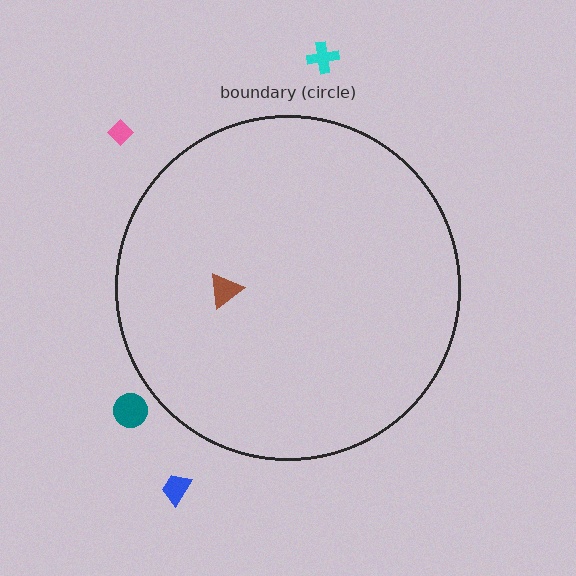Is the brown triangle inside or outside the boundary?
Inside.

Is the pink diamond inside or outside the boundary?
Outside.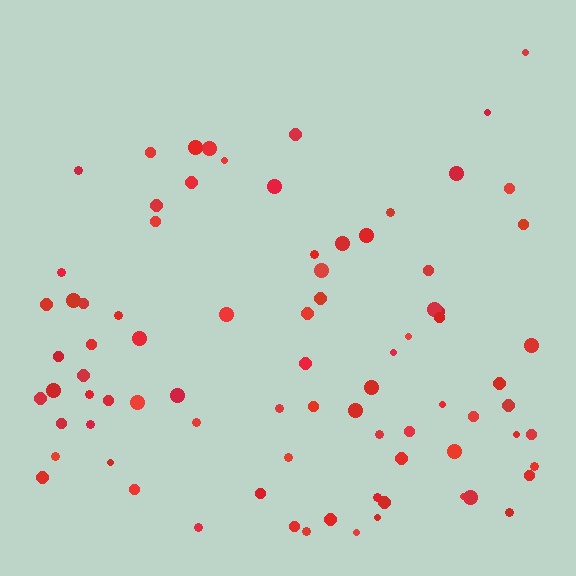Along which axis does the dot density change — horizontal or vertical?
Vertical.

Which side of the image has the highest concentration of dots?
The bottom.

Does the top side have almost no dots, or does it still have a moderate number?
Still a moderate number, just noticeably fewer than the bottom.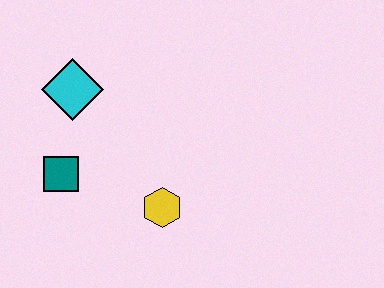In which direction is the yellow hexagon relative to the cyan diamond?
The yellow hexagon is below the cyan diamond.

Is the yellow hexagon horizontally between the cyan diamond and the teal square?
No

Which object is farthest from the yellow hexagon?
The cyan diamond is farthest from the yellow hexagon.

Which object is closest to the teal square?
The cyan diamond is closest to the teal square.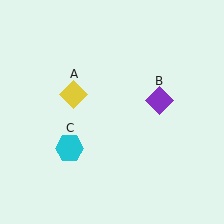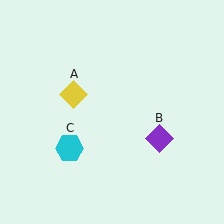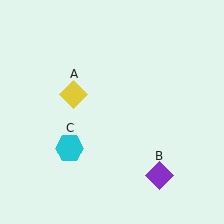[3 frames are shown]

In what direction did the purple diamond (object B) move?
The purple diamond (object B) moved down.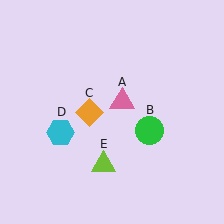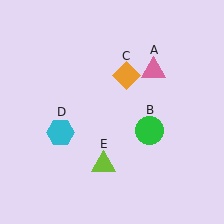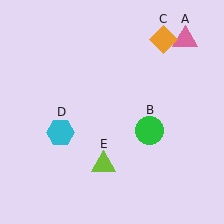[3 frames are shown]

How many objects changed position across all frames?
2 objects changed position: pink triangle (object A), orange diamond (object C).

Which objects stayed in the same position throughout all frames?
Green circle (object B) and cyan hexagon (object D) and lime triangle (object E) remained stationary.